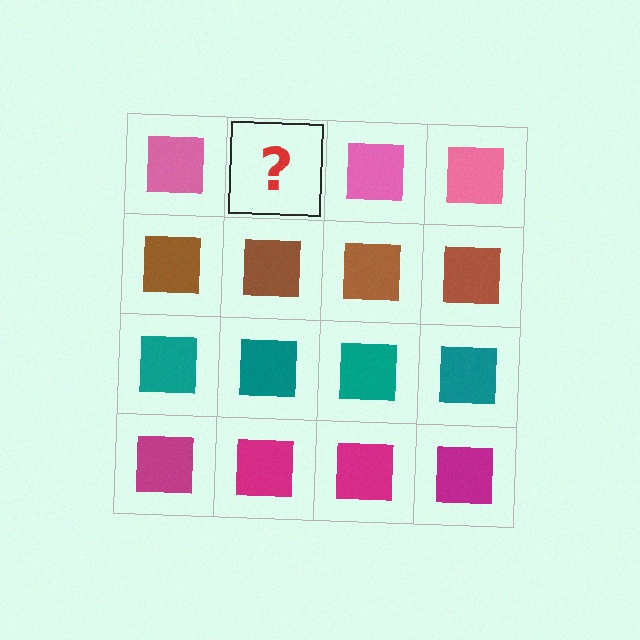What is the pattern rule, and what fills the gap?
The rule is that each row has a consistent color. The gap should be filled with a pink square.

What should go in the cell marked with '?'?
The missing cell should contain a pink square.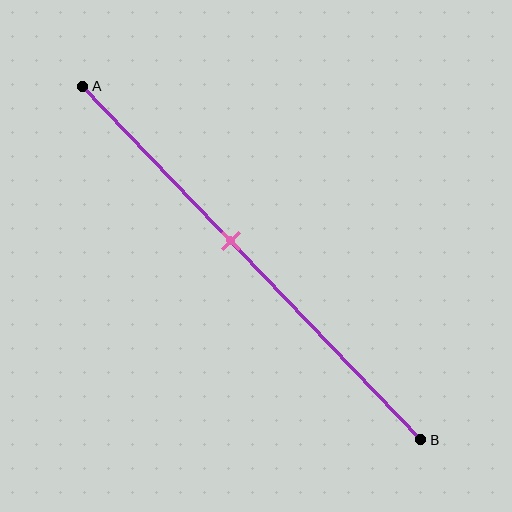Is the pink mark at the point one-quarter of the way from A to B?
No, the mark is at about 45% from A, not at the 25% one-quarter point.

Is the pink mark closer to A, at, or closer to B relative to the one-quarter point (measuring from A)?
The pink mark is closer to point B than the one-quarter point of segment AB.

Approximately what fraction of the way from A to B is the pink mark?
The pink mark is approximately 45% of the way from A to B.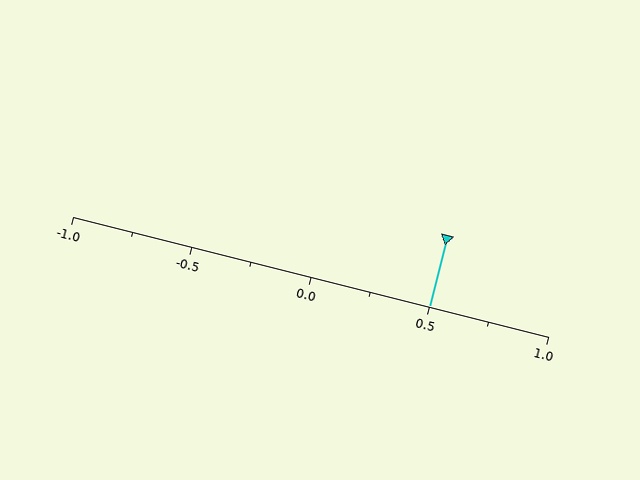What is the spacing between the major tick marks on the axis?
The major ticks are spaced 0.5 apart.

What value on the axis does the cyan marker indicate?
The marker indicates approximately 0.5.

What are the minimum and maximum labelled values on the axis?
The axis runs from -1.0 to 1.0.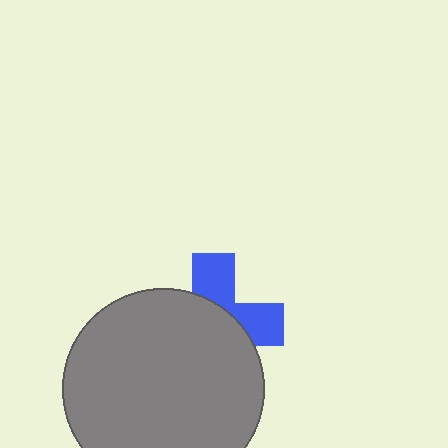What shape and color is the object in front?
The object in front is a gray circle.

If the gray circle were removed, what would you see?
You would see the complete blue cross.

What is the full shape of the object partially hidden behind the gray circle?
The partially hidden object is a blue cross.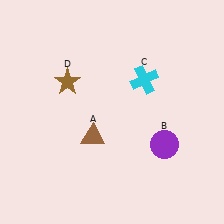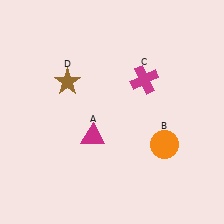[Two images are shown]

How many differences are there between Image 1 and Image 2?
There are 3 differences between the two images.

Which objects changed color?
A changed from brown to magenta. B changed from purple to orange. C changed from cyan to magenta.